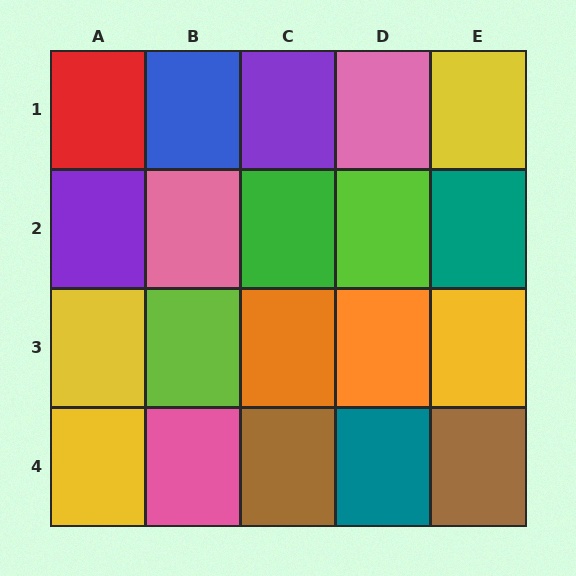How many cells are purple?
2 cells are purple.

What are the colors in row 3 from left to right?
Yellow, lime, orange, orange, yellow.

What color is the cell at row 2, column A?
Purple.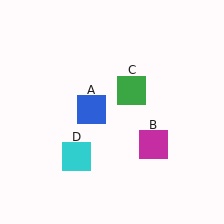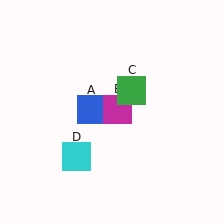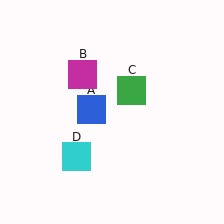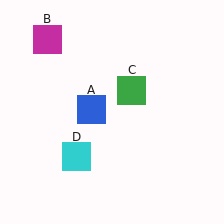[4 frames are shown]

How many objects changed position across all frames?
1 object changed position: magenta square (object B).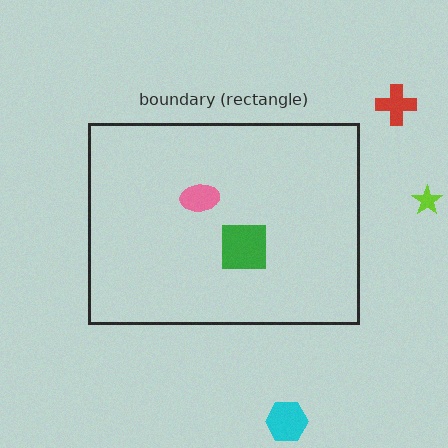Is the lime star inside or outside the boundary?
Outside.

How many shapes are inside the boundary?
2 inside, 3 outside.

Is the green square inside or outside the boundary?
Inside.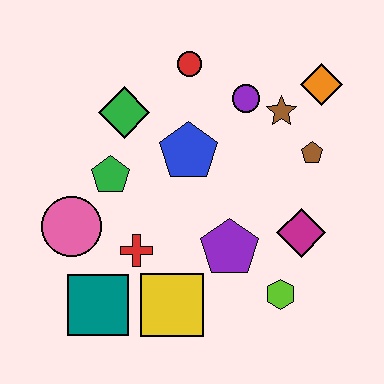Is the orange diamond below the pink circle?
No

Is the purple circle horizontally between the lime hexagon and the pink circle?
Yes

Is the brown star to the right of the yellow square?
Yes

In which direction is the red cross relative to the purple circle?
The red cross is below the purple circle.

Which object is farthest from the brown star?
The teal square is farthest from the brown star.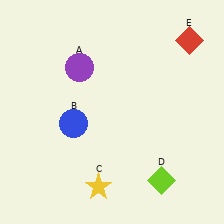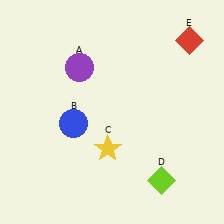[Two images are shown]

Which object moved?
The yellow star (C) moved up.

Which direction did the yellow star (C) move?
The yellow star (C) moved up.